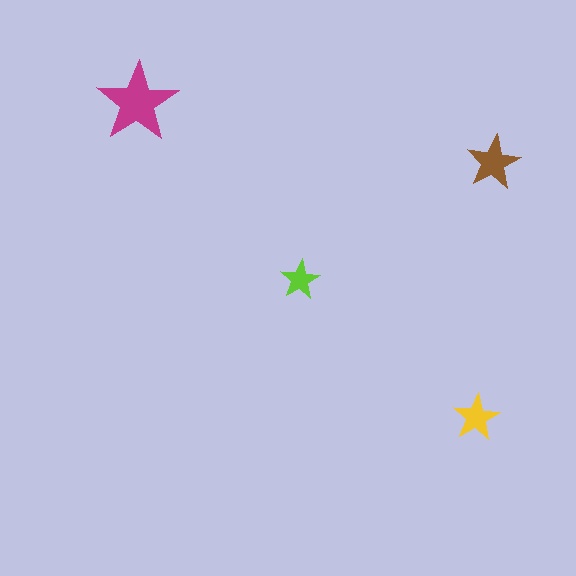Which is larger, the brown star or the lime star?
The brown one.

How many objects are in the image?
There are 4 objects in the image.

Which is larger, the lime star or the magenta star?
The magenta one.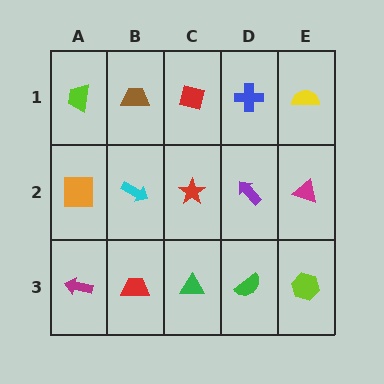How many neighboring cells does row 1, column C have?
3.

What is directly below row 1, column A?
An orange square.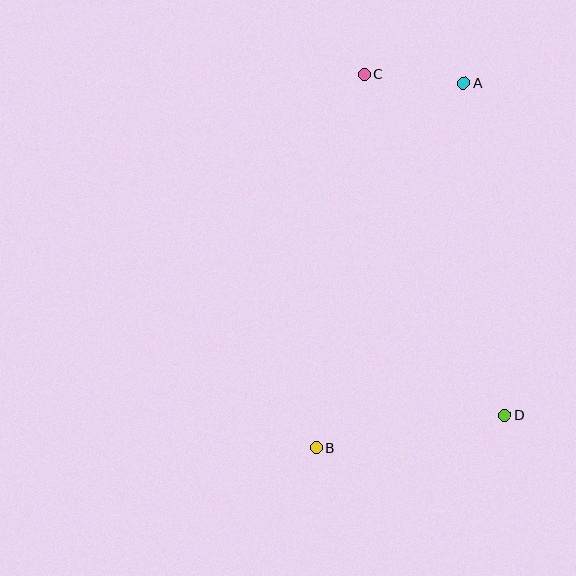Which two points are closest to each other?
Points A and C are closest to each other.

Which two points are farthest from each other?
Points A and B are farthest from each other.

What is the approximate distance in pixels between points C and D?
The distance between C and D is approximately 369 pixels.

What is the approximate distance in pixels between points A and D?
The distance between A and D is approximately 335 pixels.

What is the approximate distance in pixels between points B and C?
The distance between B and C is approximately 377 pixels.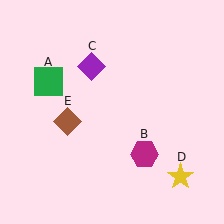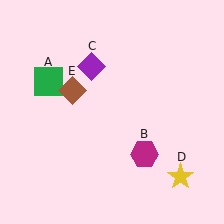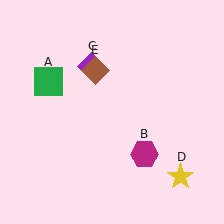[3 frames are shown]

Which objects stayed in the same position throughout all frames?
Green square (object A) and magenta hexagon (object B) and purple diamond (object C) and yellow star (object D) remained stationary.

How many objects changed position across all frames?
1 object changed position: brown diamond (object E).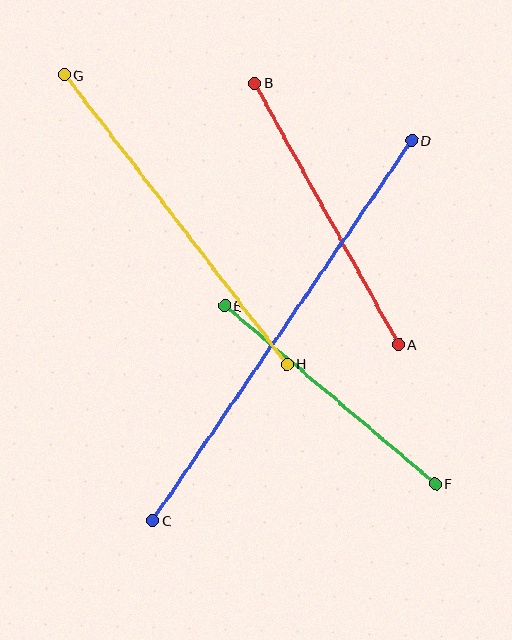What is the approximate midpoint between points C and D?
The midpoint is at approximately (282, 330) pixels.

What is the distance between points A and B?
The distance is approximately 299 pixels.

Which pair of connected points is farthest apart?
Points C and D are farthest apart.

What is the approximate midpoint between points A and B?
The midpoint is at approximately (327, 214) pixels.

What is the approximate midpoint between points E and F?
The midpoint is at approximately (330, 395) pixels.